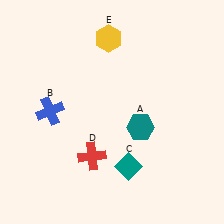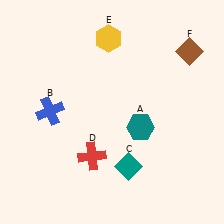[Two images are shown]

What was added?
A brown diamond (F) was added in Image 2.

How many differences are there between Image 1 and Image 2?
There is 1 difference between the two images.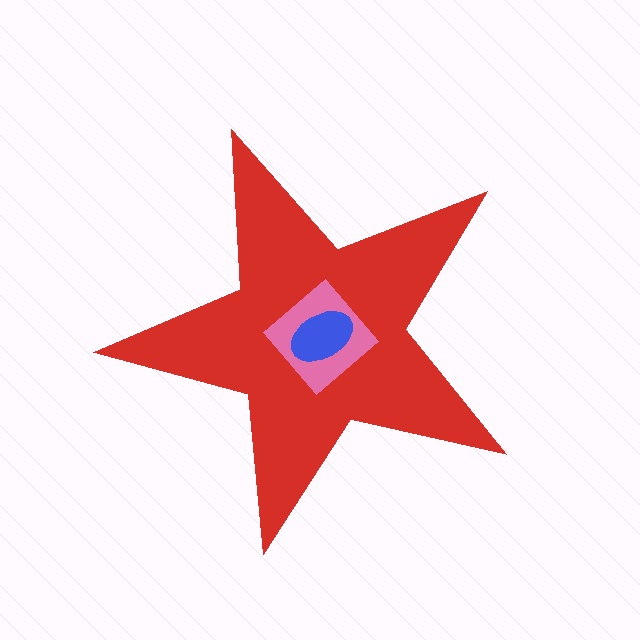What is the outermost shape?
The red star.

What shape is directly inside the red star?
The pink diamond.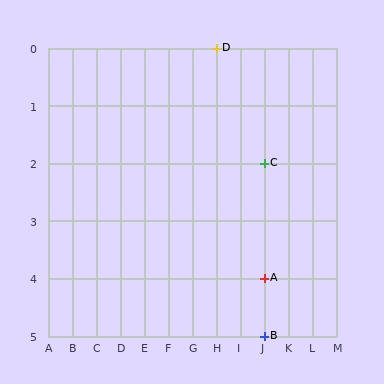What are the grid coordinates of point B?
Point B is at grid coordinates (J, 5).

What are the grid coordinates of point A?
Point A is at grid coordinates (J, 4).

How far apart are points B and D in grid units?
Points B and D are 2 columns and 5 rows apart (about 5.4 grid units diagonally).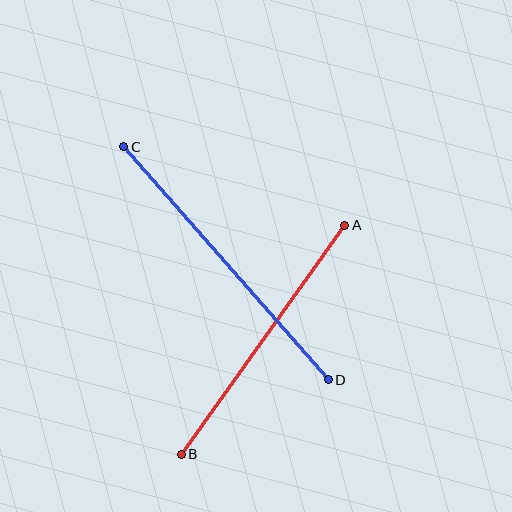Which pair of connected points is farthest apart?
Points C and D are farthest apart.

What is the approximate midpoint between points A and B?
The midpoint is at approximately (263, 340) pixels.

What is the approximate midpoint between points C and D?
The midpoint is at approximately (226, 263) pixels.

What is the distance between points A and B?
The distance is approximately 281 pixels.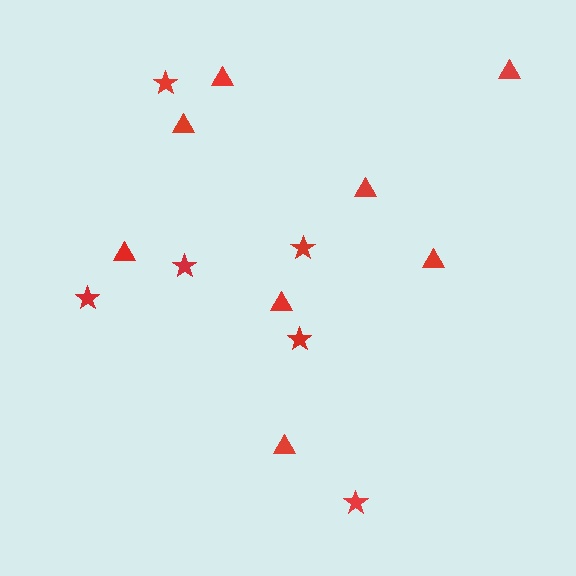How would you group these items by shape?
There are 2 groups: one group of triangles (8) and one group of stars (6).